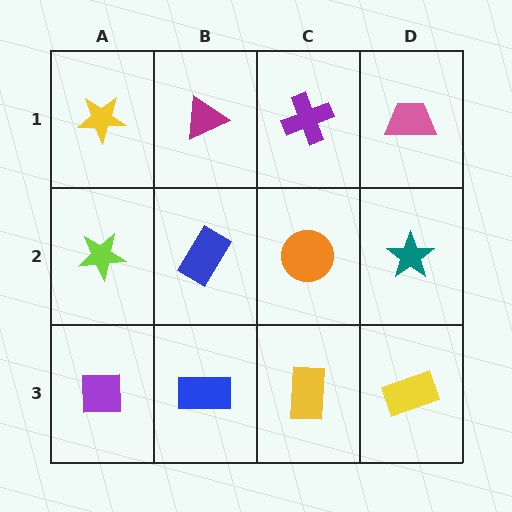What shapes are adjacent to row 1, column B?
A blue rectangle (row 2, column B), a yellow star (row 1, column A), a purple cross (row 1, column C).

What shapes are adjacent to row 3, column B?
A blue rectangle (row 2, column B), a purple square (row 3, column A), a yellow rectangle (row 3, column C).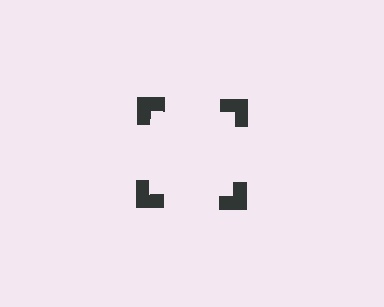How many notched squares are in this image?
There are 4 — one at each vertex of the illusory square.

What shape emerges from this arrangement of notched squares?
An illusory square — its edges are inferred from the aligned wedge cuts in the notched squares, not physically drawn.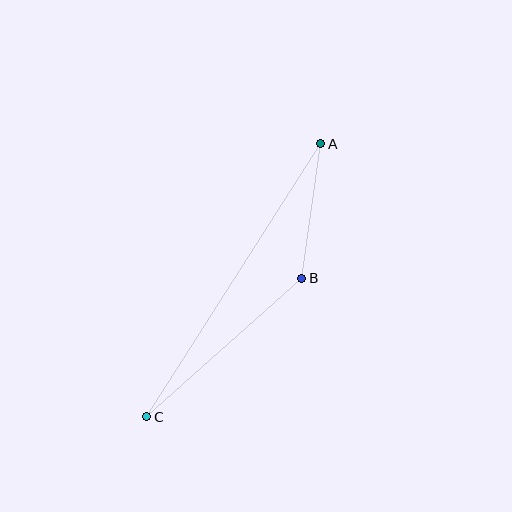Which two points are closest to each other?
Points A and B are closest to each other.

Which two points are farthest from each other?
Points A and C are farthest from each other.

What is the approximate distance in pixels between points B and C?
The distance between B and C is approximately 208 pixels.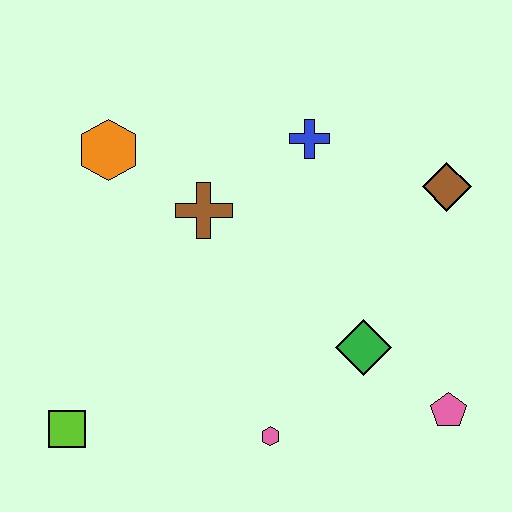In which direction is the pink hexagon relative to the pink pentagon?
The pink hexagon is to the left of the pink pentagon.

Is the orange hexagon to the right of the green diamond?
No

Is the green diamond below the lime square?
No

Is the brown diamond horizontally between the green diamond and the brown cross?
No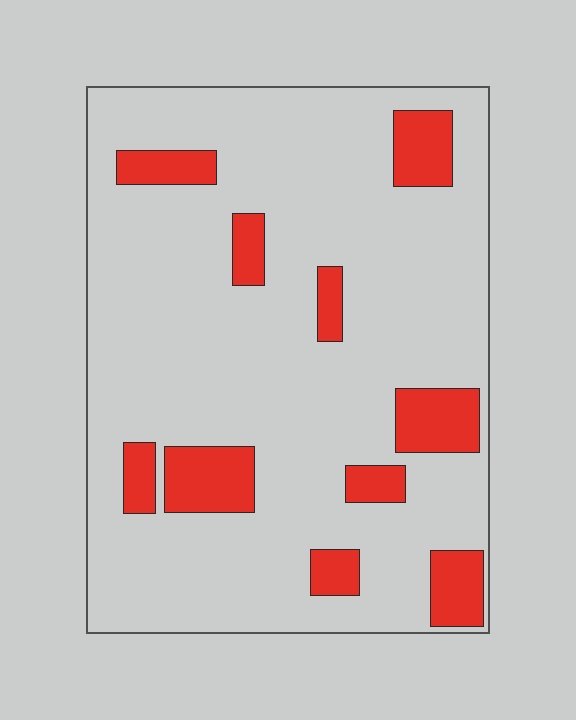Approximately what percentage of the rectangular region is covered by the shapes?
Approximately 15%.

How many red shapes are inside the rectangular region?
10.